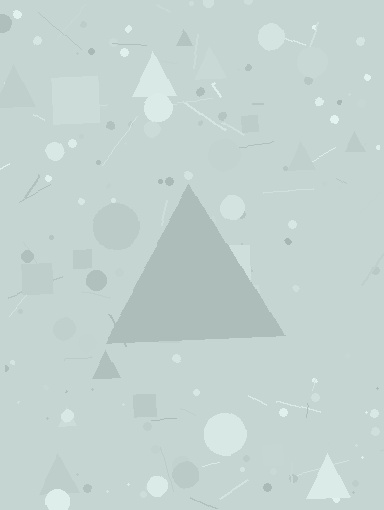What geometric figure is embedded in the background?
A triangle is embedded in the background.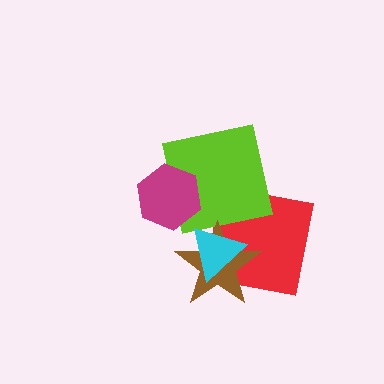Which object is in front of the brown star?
The cyan triangle is in front of the brown star.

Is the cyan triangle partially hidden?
No, no other shape covers it.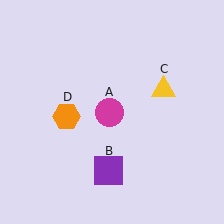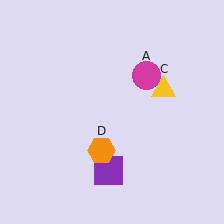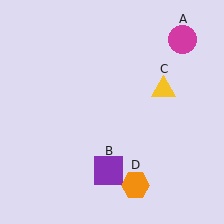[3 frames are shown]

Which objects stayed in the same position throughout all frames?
Purple square (object B) and yellow triangle (object C) remained stationary.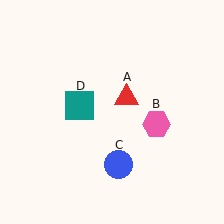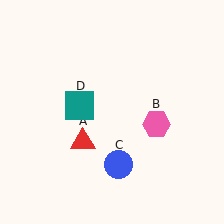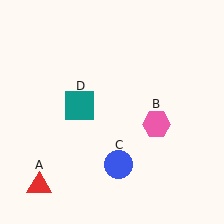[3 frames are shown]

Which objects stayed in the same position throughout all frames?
Pink hexagon (object B) and blue circle (object C) and teal square (object D) remained stationary.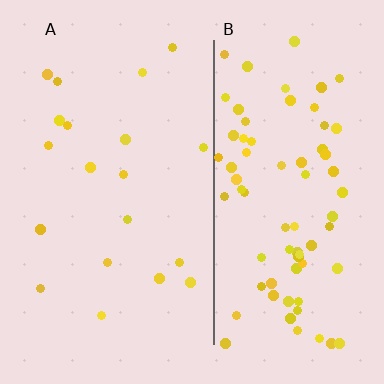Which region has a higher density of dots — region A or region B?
B (the right).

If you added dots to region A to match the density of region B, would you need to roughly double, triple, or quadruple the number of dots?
Approximately quadruple.